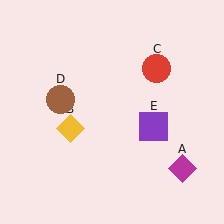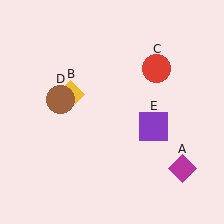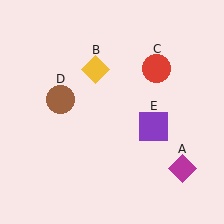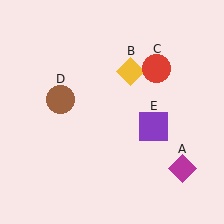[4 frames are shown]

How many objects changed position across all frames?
1 object changed position: yellow diamond (object B).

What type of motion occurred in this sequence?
The yellow diamond (object B) rotated clockwise around the center of the scene.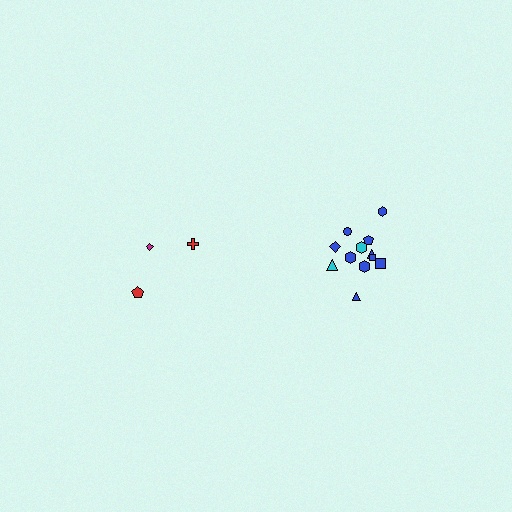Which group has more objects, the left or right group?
The right group.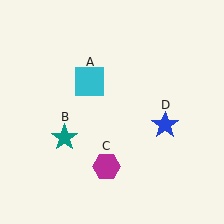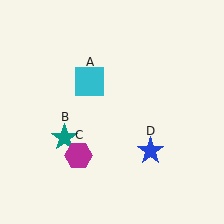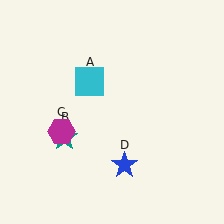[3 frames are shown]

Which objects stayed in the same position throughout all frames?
Cyan square (object A) and teal star (object B) remained stationary.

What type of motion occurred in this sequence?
The magenta hexagon (object C), blue star (object D) rotated clockwise around the center of the scene.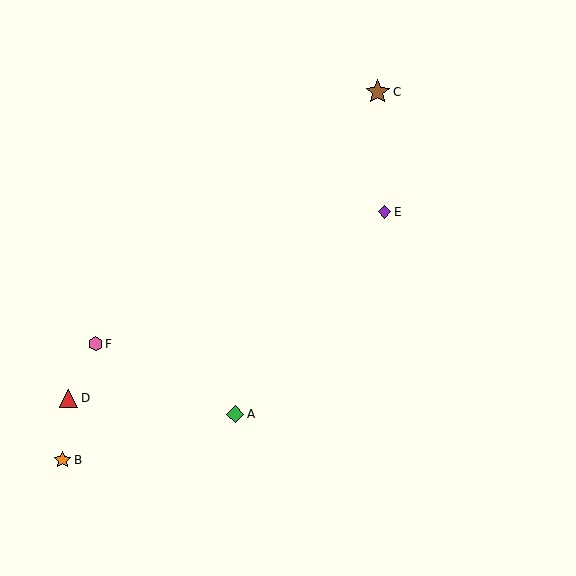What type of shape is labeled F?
Shape F is a pink hexagon.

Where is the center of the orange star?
The center of the orange star is at (62, 460).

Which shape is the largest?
The brown star (labeled C) is the largest.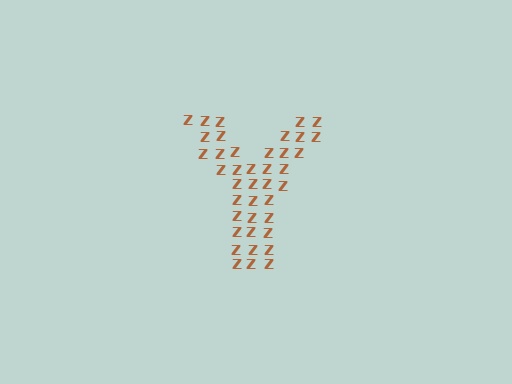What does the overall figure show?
The overall figure shows the letter Y.